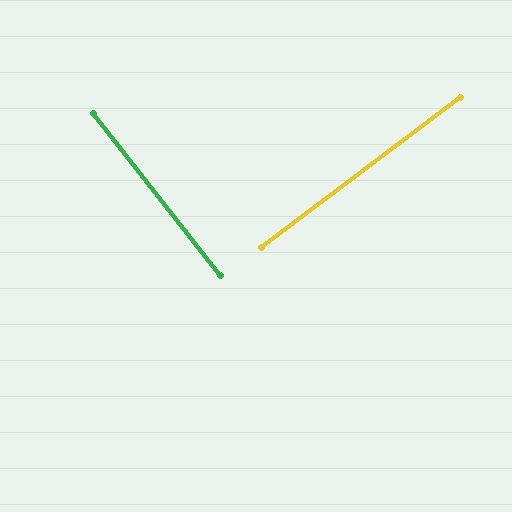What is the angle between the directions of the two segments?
Approximately 89 degrees.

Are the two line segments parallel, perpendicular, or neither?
Perpendicular — they meet at approximately 89°.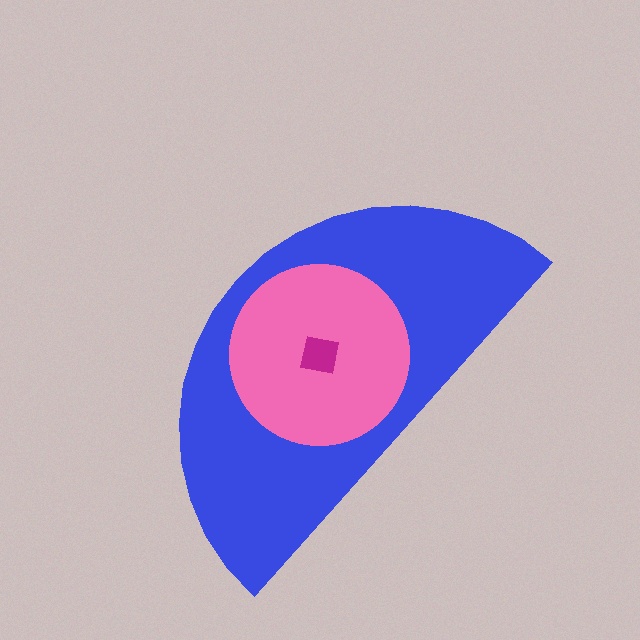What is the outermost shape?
The blue semicircle.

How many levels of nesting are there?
3.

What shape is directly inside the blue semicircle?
The pink circle.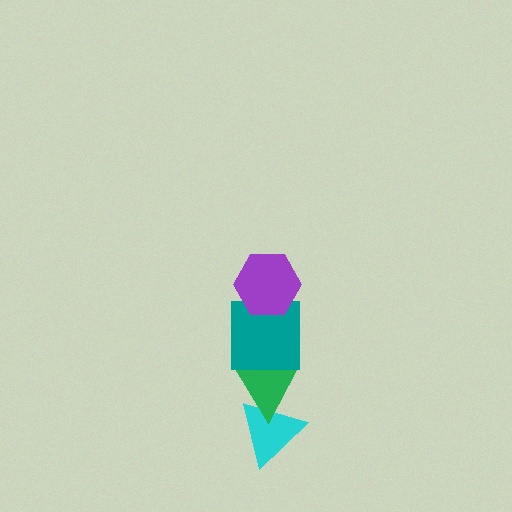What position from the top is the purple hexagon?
The purple hexagon is 1st from the top.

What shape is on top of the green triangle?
The teal square is on top of the green triangle.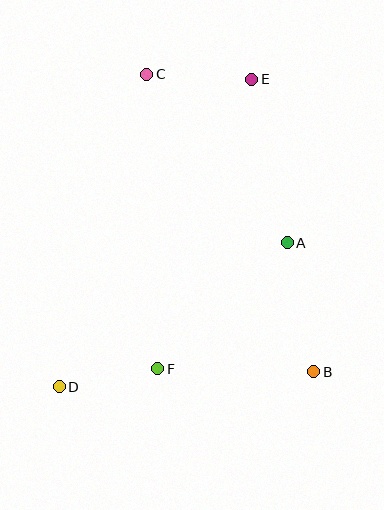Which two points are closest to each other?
Points D and F are closest to each other.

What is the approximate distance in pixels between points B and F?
The distance between B and F is approximately 156 pixels.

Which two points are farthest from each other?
Points D and E are farthest from each other.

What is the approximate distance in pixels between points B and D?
The distance between B and D is approximately 255 pixels.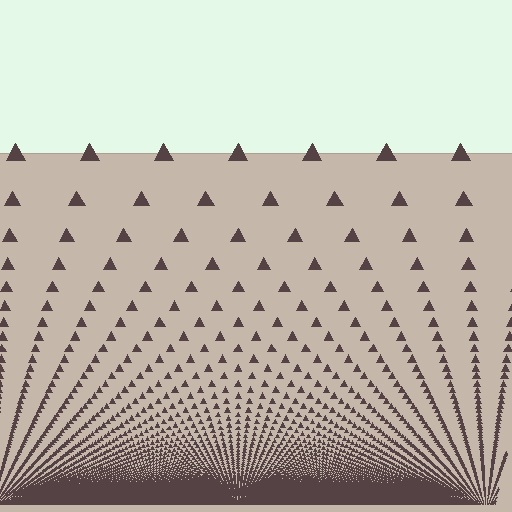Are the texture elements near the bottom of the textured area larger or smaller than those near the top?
Smaller. The gradient is inverted — elements near the bottom are smaller and denser.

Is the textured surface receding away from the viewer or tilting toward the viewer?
The surface appears to tilt toward the viewer. Texture elements get larger and sparser toward the top.